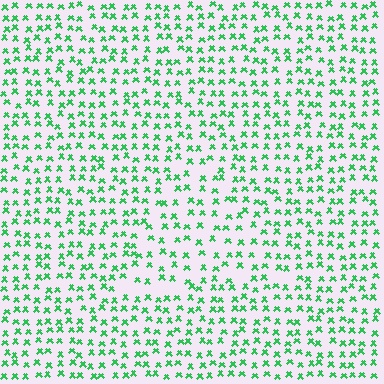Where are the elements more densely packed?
The elements are more densely packed outside the triangle boundary.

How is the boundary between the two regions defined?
The boundary is defined by a change in element density (approximately 1.4x ratio). All elements are the same color, size, and shape.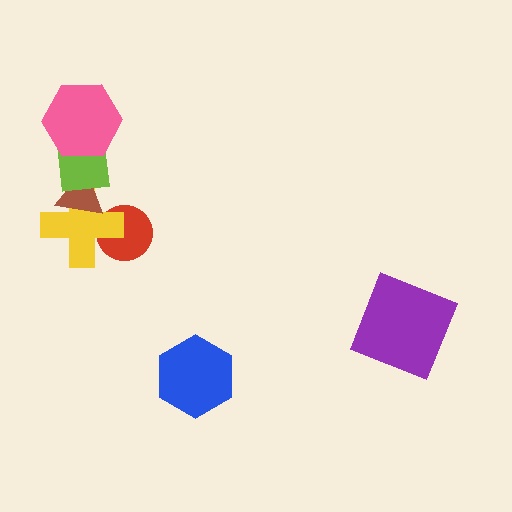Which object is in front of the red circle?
The yellow cross is in front of the red circle.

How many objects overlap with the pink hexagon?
1 object overlaps with the pink hexagon.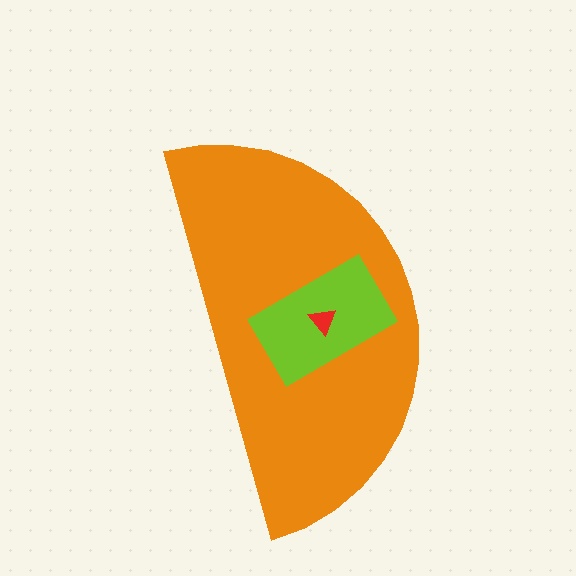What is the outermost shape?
The orange semicircle.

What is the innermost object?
The red triangle.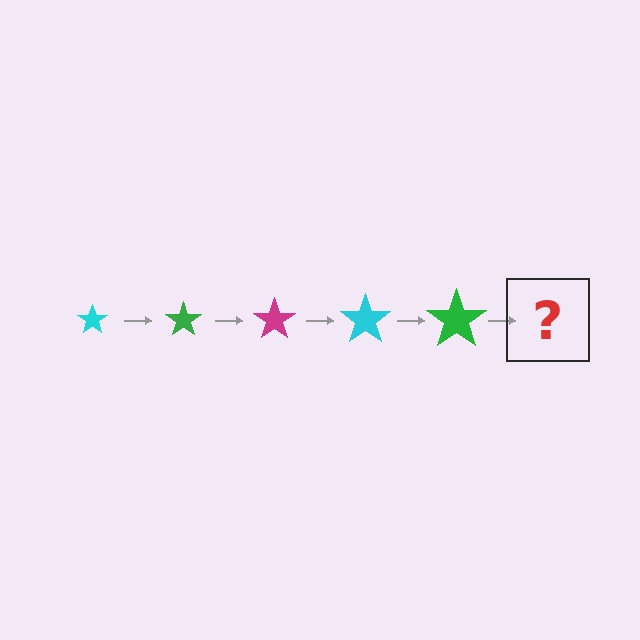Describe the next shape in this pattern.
It should be a magenta star, larger than the previous one.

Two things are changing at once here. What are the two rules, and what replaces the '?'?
The two rules are that the star grows larger each step and the color cycles through cyan, green, and magenta. The '?' should be a magenta star, larger than the previous one.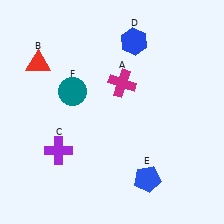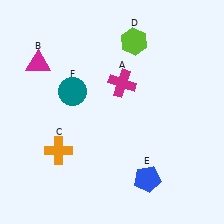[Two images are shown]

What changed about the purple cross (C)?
In Image 1, C is purple. In Image 2, it changed to orange.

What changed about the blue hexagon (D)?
In Image 1, D is blue. In Image 2, it changed to lime.